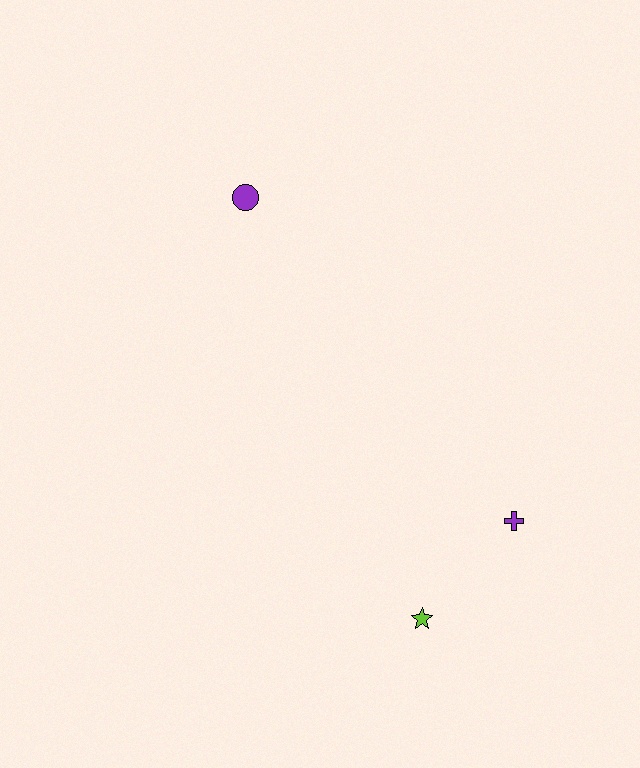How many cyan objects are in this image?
There are no cyan objects.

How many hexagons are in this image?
There are no hexagons.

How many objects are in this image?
There are 3 objects.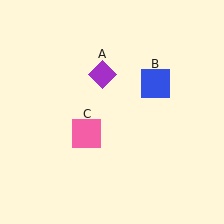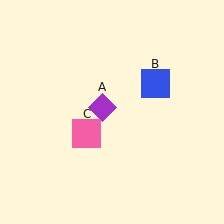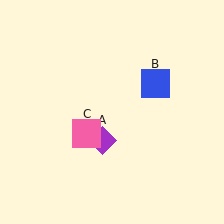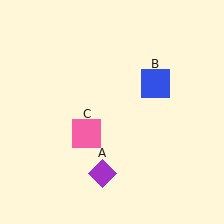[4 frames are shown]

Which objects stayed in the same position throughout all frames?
Blue square (object B) and pink square (object C) remained stationary.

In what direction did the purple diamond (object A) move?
The purple diamond (object A) moved down.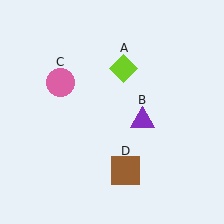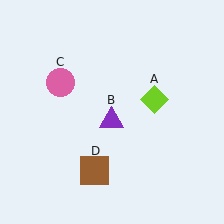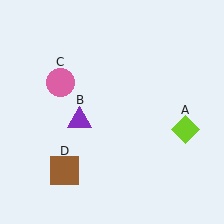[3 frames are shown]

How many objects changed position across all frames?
3 objects changed position: lime diamond (object A), purple triangle (object B), brown square (object D).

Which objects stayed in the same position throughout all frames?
Pink circle (object C) remained stationary.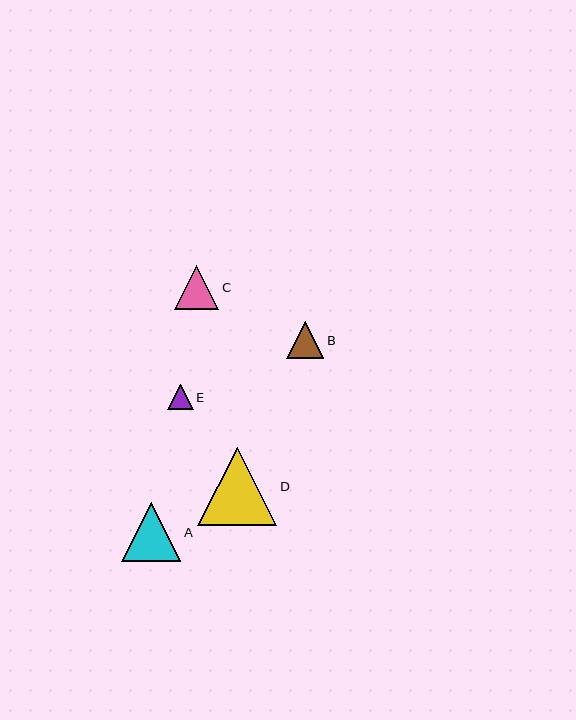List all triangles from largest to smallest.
From largest to smallest: D, A, C, B, E.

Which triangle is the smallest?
Triangle E is the smallest with a size of approximately 25 pixels.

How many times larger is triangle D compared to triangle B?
Triangle D is approximately 2.1 times the size of triangle B.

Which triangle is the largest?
Triangle D is the largest with a size of approximately 79 pixels.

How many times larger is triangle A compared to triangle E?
Triangle A is approximately 2.4 times the size of triangle E.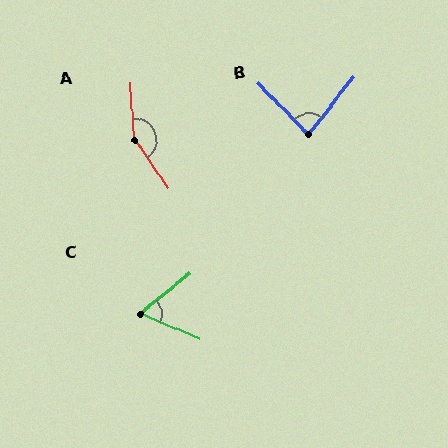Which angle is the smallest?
C, at approximately 62 degrees.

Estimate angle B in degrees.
Approximately 82 degrees.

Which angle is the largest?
A, at approximately 150 degrees.